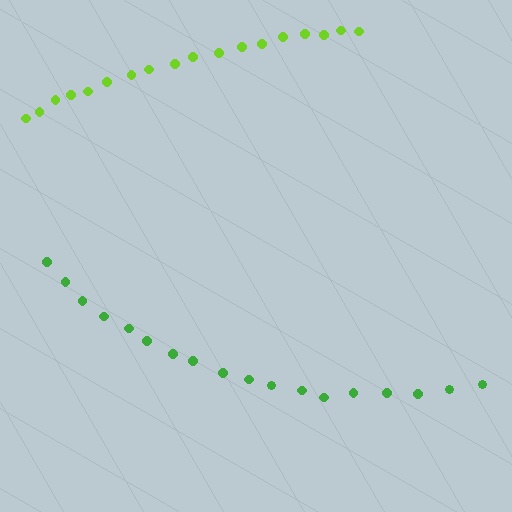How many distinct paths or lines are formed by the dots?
There are 2 distinct paths.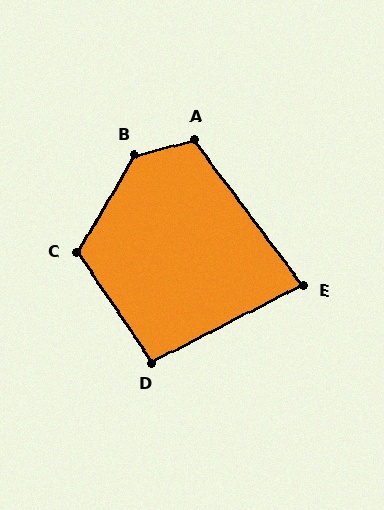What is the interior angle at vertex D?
Approximately 97 degrees (obtuse).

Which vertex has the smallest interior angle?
E, at approximately 80 degrees.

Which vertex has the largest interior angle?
B, at approximately 135 degrees.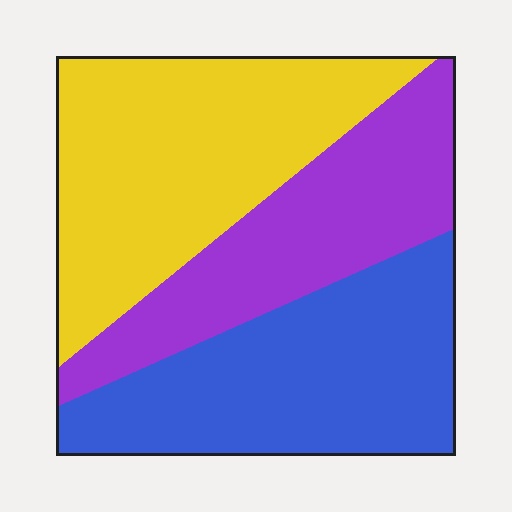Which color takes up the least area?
Purple, at roughly 30%.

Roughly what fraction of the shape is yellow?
Yellow covers 38% of the shape.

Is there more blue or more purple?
Blue.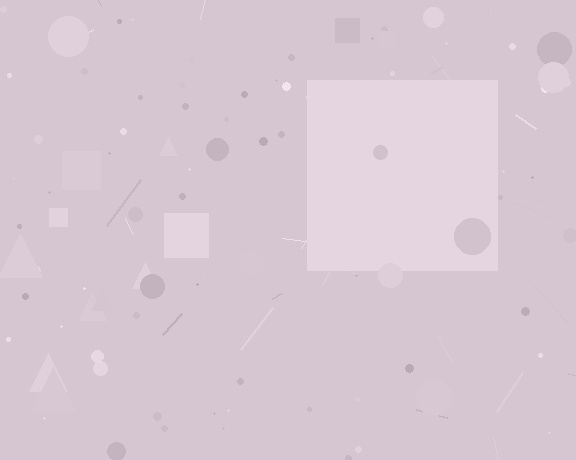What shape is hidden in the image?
A square is hidden in the image.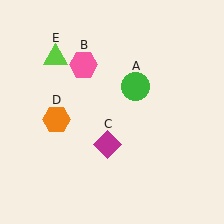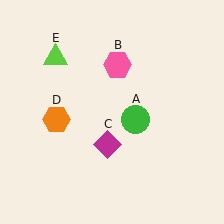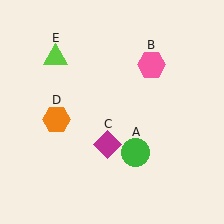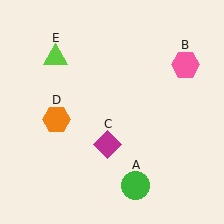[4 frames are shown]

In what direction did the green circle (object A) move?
The green circle (object A) moved down.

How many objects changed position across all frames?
2 objects changed position: green circle (object A), pink hexagon (object B).